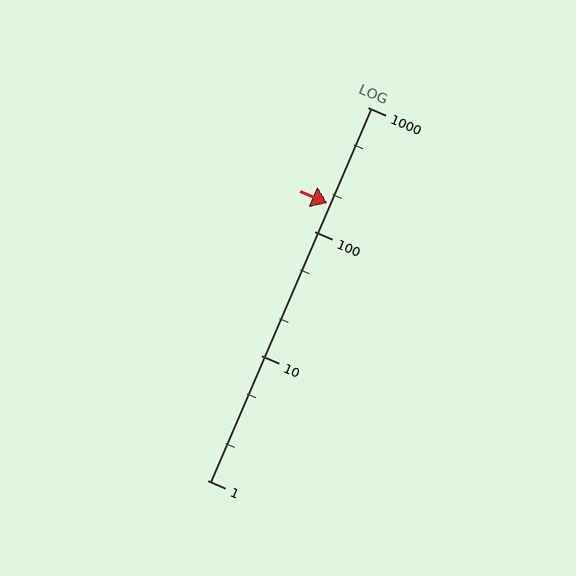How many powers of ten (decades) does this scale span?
The scale spans 3 decades, from 1 to 1000.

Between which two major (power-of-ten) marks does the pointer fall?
The pointer is between 100 and 1000.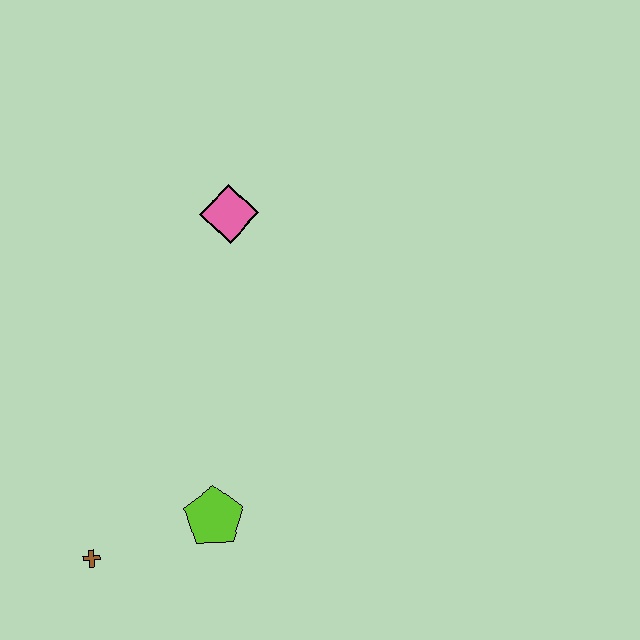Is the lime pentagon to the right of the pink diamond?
No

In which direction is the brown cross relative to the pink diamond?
The brown cross is below the pink diamond.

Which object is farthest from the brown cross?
The pink diamond is farthest from the brown cross.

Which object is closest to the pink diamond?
The lime pentagon is closest to the pink diamond.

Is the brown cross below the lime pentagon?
Yes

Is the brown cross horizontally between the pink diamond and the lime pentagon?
No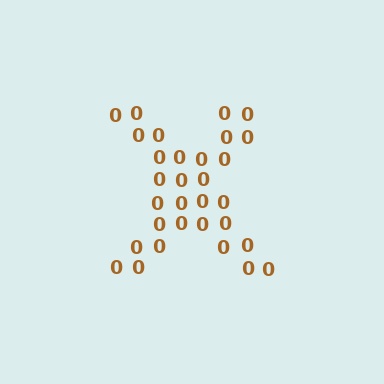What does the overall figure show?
The overall figure shows the letter X.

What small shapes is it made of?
It is made of small digit 0's.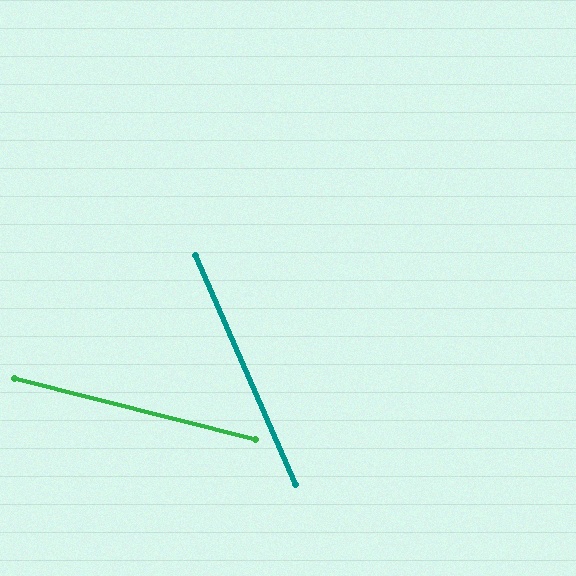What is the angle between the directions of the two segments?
Approximately 52 degrees.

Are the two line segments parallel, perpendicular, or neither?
Neither parallel nor perpendicular — they differ by about 52°.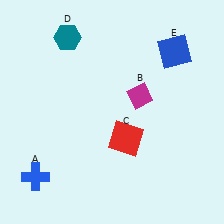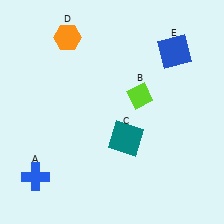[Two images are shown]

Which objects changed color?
B changed from magenta to lime. C changed from red to teal. D changed from teal to orange.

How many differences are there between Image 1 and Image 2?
There are 3 differences between the two images.